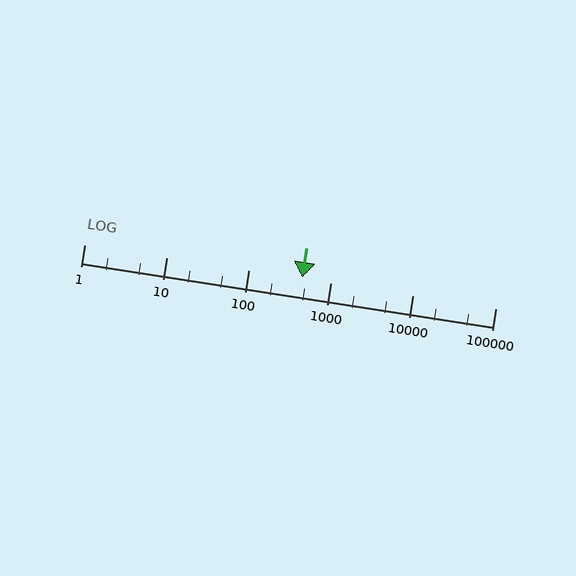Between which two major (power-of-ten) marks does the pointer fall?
The pointer is between 100 and 1000.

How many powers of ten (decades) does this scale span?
The scale spans 5 decades, from 1 to 100000.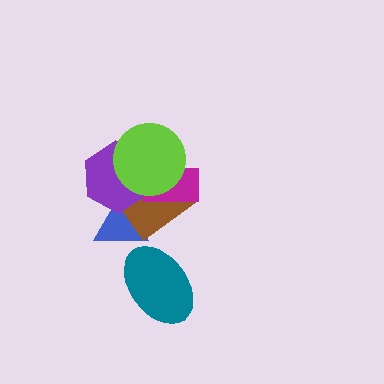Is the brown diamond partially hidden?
Yes, it is partially covered by another shape.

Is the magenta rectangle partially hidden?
Yes, it is partially covered by another shape.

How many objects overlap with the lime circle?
3 objects overlap with the lime circle.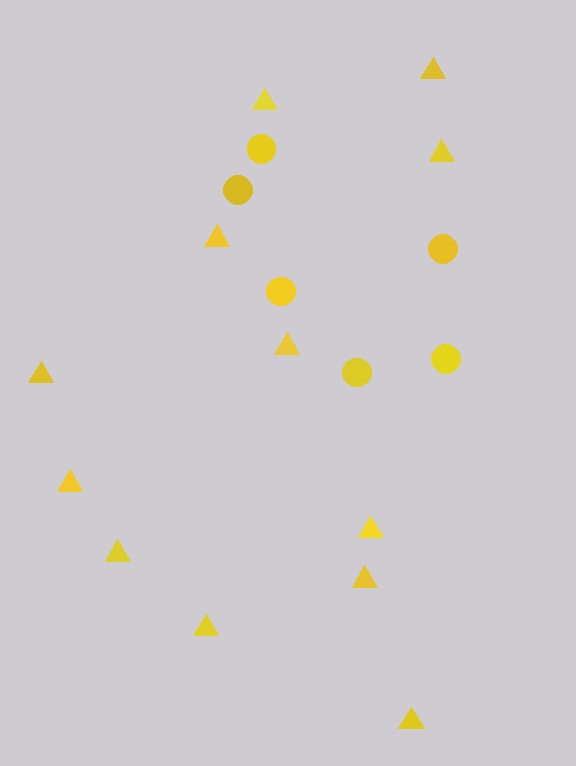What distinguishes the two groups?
There are 2 groups: one group of circles (6) and one group of triangles (12).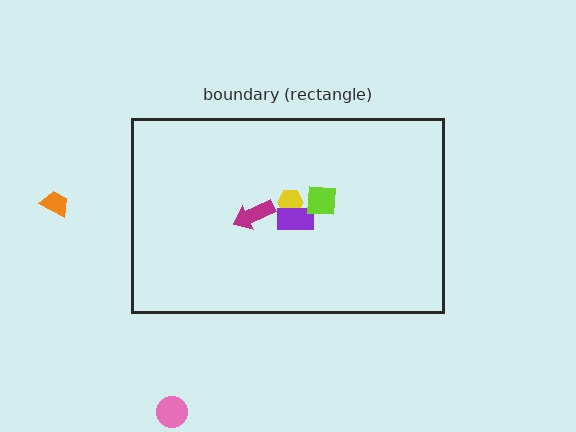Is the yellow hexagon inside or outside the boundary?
Inside.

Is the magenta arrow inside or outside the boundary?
Inside.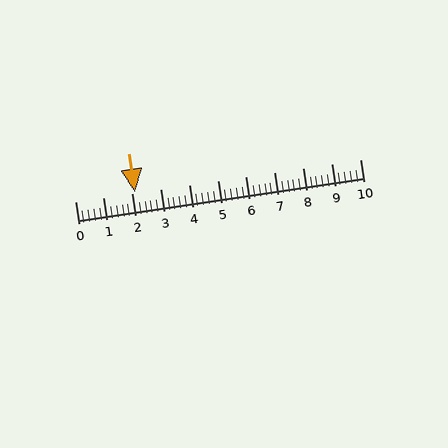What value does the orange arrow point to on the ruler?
The orange arrow points to approximately 2.1.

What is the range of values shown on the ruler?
The ruler shows values from 0 to 10.